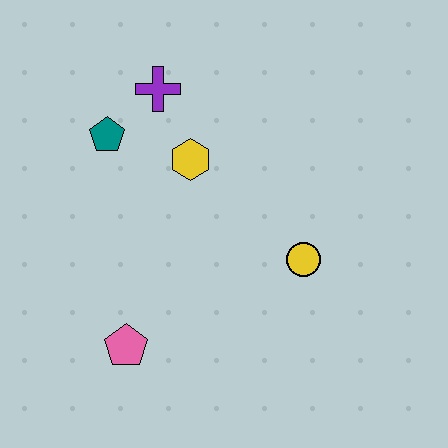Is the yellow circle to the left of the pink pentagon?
No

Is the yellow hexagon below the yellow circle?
No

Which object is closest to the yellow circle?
The yellow hexagon is closest to the yellow circle.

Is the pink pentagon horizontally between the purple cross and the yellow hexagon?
No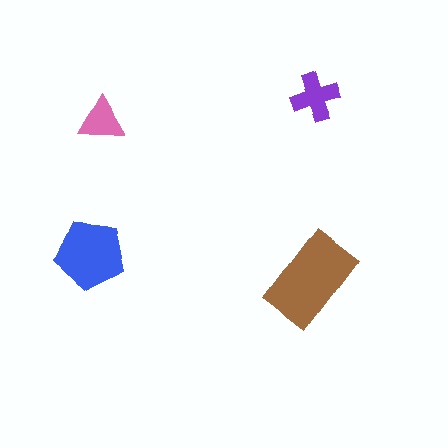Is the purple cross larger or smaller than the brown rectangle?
Smaller.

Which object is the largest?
The brown rectangle.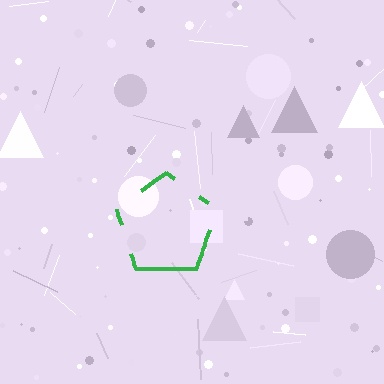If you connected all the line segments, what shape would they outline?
They would outline a pentagon.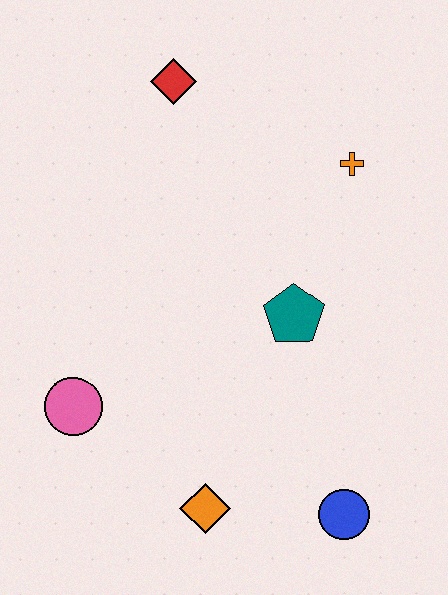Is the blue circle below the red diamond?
Yes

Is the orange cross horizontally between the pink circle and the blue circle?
No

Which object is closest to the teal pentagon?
The orange cross is closest to the teal pentagon.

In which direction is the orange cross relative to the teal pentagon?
The orange cross is above the teal pentagon.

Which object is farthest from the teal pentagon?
The red diamond is farthest from the teal pentagon.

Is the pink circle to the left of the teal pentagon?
Yes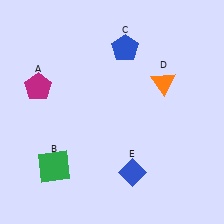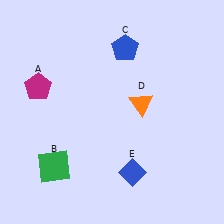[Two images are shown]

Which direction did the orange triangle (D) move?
The orange triangle (D) moved left.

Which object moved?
The orange triangle (D) moved left.